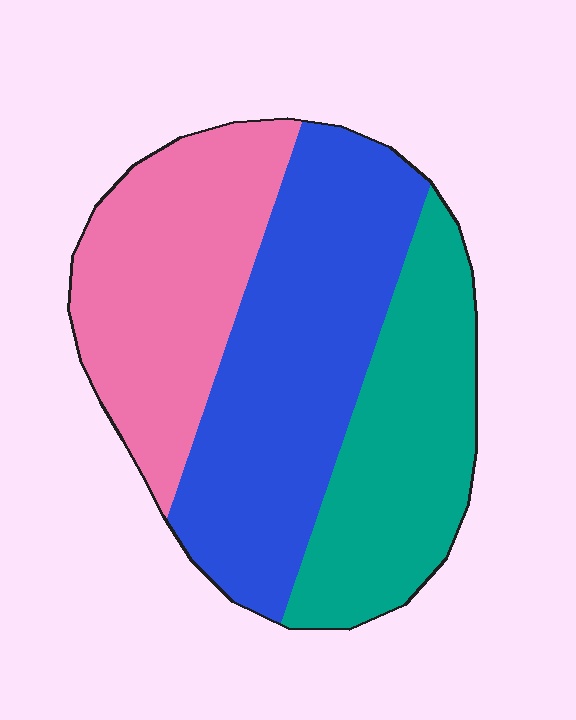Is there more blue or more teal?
Blue.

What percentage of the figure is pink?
Pink takes up between a sixth and a third of the figure.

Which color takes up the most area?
Blue, at roughly 40%.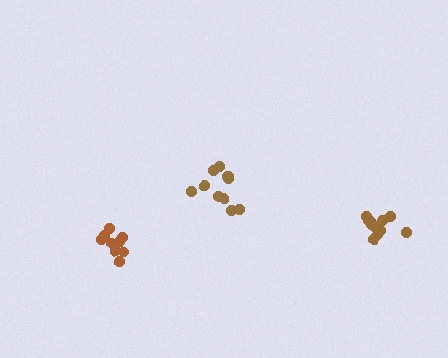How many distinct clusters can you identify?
There are 3 distinct clusters.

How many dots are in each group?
Group 1: 9 dots, Group 2: 11 dots, Group 3: 11 dots (31 total).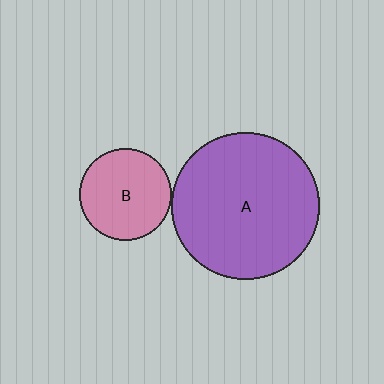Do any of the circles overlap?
No, none of the circles overlap.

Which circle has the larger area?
Circle A (purple).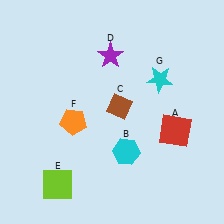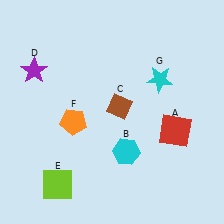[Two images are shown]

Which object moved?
The purple star (D) moved left.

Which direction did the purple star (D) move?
The purple star (D) moved left.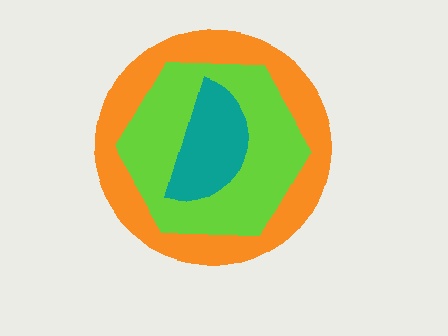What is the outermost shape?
The orange circle.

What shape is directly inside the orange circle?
The lime hexagon.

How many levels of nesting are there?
3.